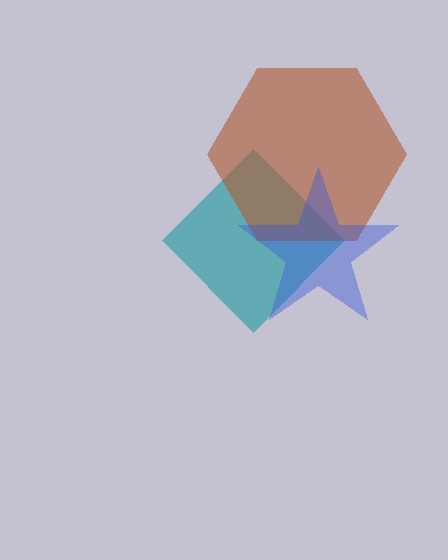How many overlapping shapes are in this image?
There are 3 overlapping shapes in the image.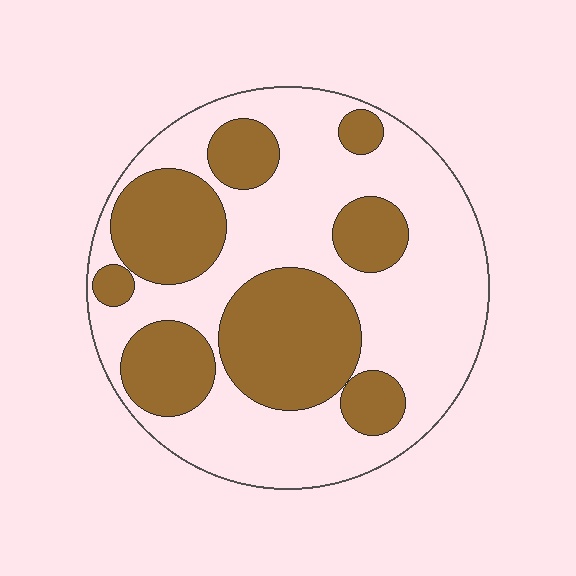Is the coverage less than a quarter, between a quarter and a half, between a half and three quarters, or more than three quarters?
Between a quarter and a half.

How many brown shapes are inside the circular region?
8.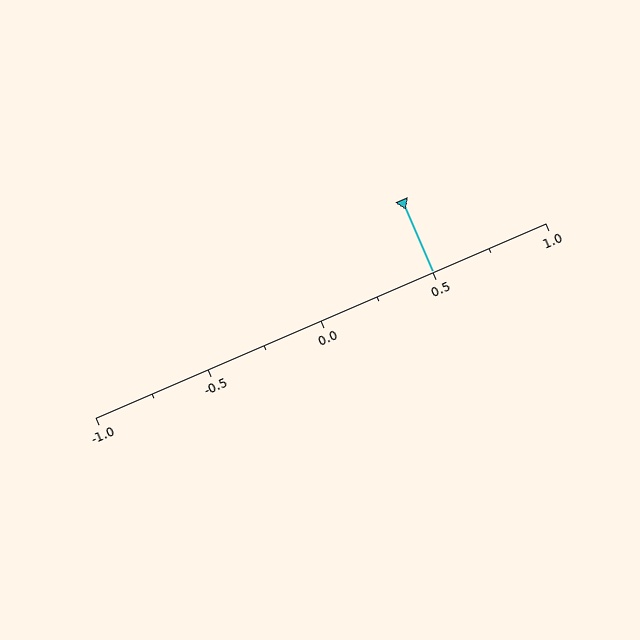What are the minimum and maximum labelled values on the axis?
The axis runs from -1.0 to 1.0.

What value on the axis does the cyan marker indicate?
The marker indicates approximately 0.5.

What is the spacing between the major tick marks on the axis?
The major ticks are spaced 0.5 apart.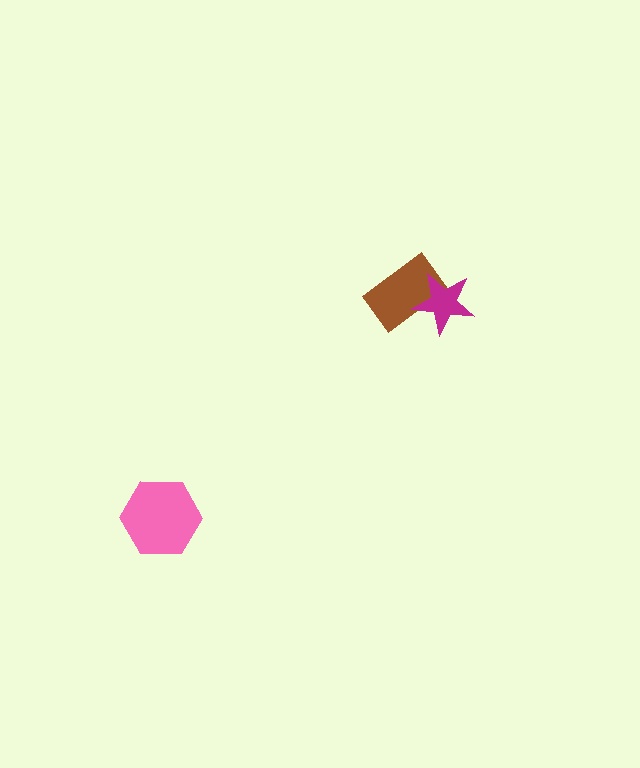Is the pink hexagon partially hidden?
No, no other shape covers it.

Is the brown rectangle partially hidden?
Yes, it is partially covered by another shape.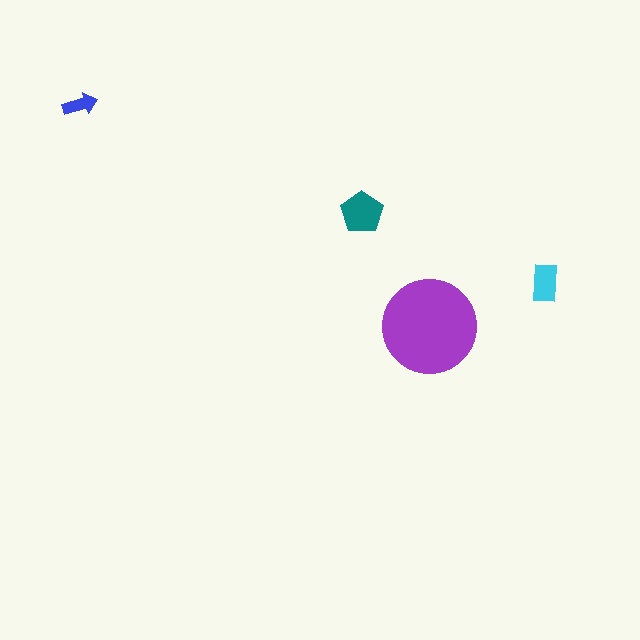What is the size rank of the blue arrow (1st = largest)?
4th.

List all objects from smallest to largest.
The blue arrow, the cyan rectangle, the teal pentagon, the purple circle.